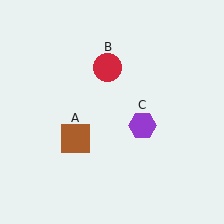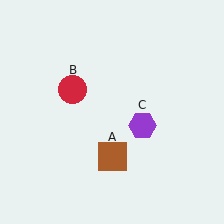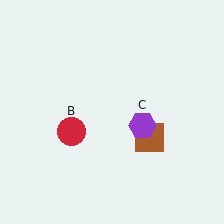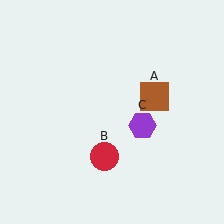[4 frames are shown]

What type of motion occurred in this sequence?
The brown square (object A), red circle (object B) rotated counterclockwise around the center of the scene.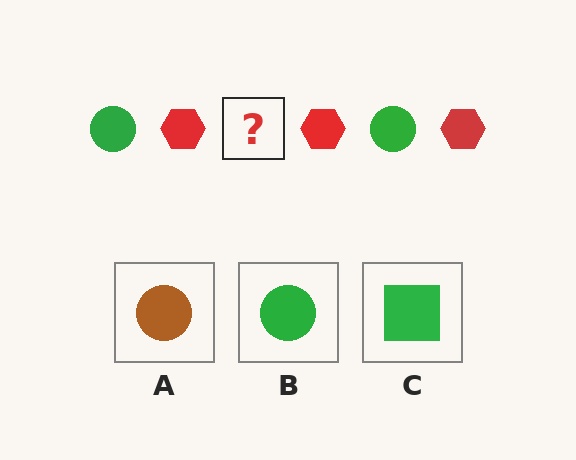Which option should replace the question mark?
Option B.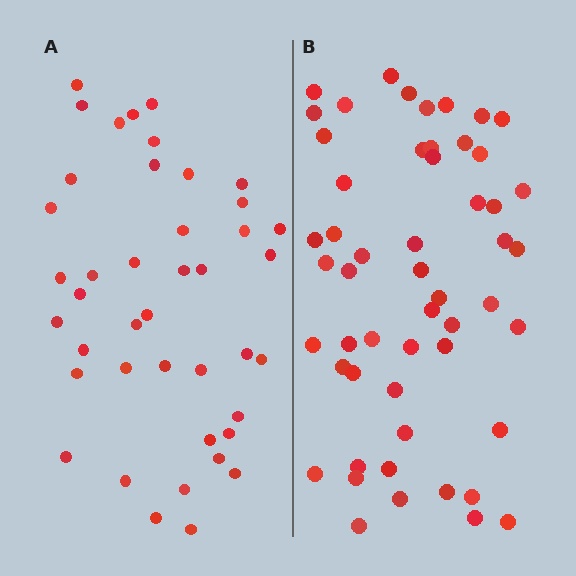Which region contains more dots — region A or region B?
Region B (the right region) has more dots.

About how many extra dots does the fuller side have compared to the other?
Region B has roughly 12 or so more dots than region A.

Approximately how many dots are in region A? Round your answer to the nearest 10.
About 40 dots. (The exact count is 42, which rounds to 40.)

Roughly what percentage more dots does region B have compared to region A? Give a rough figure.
About 25% more.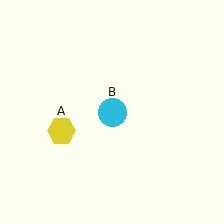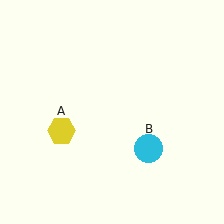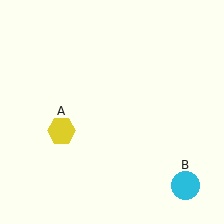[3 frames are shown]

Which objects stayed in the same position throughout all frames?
Yellow hexagon (object A) remained stationary.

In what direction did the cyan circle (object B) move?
The cyan circle (object B) moved down and to the right.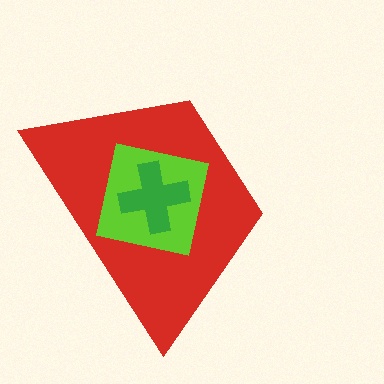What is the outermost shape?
The red trapezoid.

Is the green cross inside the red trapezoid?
Yes.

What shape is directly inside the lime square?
The green cross.